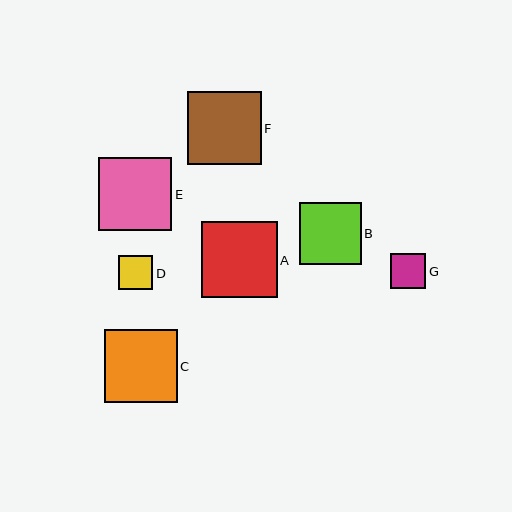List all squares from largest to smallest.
From largest to smallest: A, F, E, C, B, G, D.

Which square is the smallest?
Square D is the smallest with a size of approximately 34 pixels.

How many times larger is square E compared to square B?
Square E is approximately 1.2 times the size of square B.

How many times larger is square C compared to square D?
Square C is approximately 2.1 times the size of square D.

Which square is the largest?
Square A is the largest with a size of approximately 76 pixels.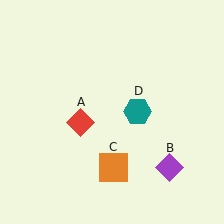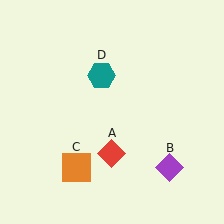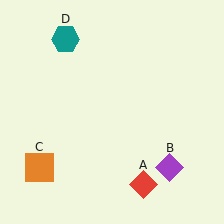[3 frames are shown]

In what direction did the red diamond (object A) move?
The red diamond (object A) moved down and to the right.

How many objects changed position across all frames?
3 objects changed position: red diamond (object A), orange square (object C), teal hexagon (object D).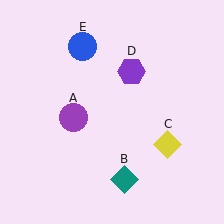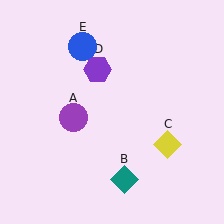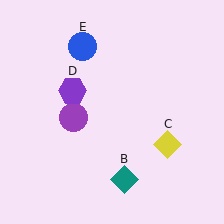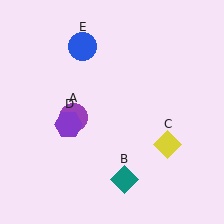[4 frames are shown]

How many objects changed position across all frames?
1 object changed position: purple hexagon (object D).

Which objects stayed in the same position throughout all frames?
Purple circle (object A) and teal diamond (object B) and yellow diamond (object C) and blue circle (object E) remained stationary.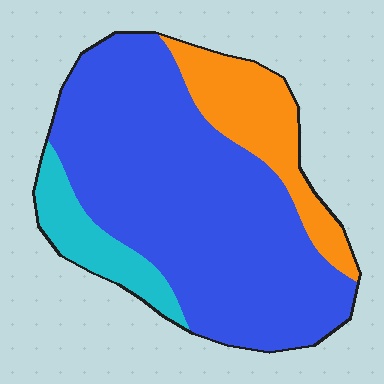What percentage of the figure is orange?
Orange covers 18% of the figure.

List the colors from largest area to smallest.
From largest to smallest: blue, orange, cyan.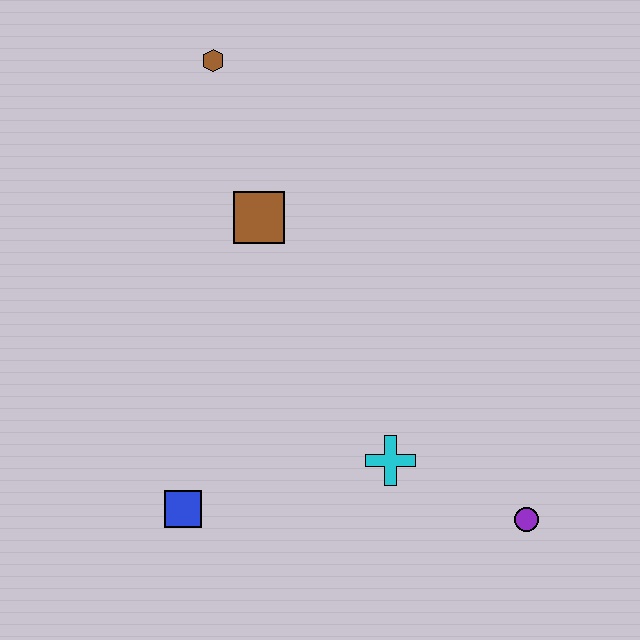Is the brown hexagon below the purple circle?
No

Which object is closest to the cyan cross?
The purple circle is closest to the cyan cross.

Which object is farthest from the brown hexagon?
The purple circle is farthest from the brown hexagon.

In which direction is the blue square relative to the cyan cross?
The blue square is to the left of the cyan cross.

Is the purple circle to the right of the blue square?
Yes